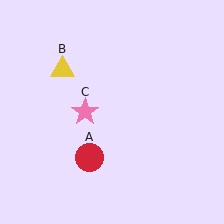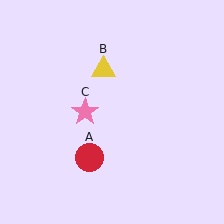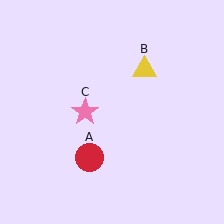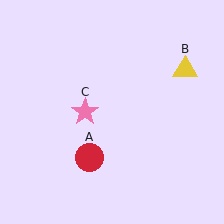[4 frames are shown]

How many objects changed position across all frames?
1 object changed position: yellow triangle (object B).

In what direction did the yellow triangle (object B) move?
The yellow triangle (object B) moved right.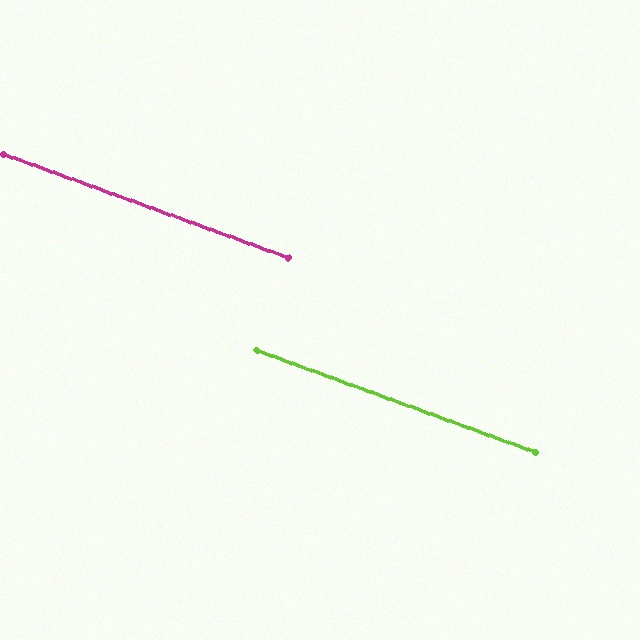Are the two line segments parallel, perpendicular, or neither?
Parallel — their directions differ by only 0.1°.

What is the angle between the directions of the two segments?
Approximately 0 degrees.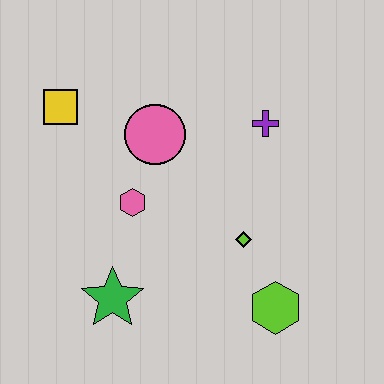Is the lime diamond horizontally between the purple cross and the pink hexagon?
Yes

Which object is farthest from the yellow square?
The lime hexagon is farthest from the yellow square.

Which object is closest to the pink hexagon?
The pink circle is closest to the pink hexagon.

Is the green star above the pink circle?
No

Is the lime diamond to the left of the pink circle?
No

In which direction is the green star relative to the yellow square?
The green star is below the yellow square.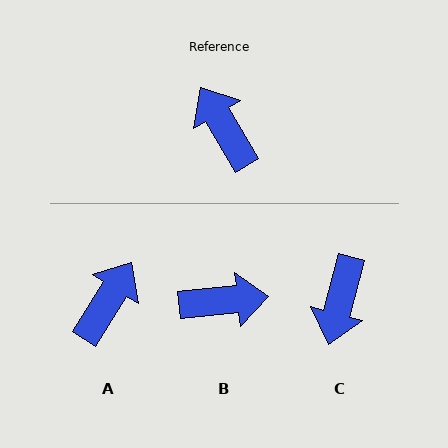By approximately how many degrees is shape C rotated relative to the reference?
Approximately 134 degrees counter-clockwise.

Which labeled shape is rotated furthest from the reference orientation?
C, about 134 degrees away.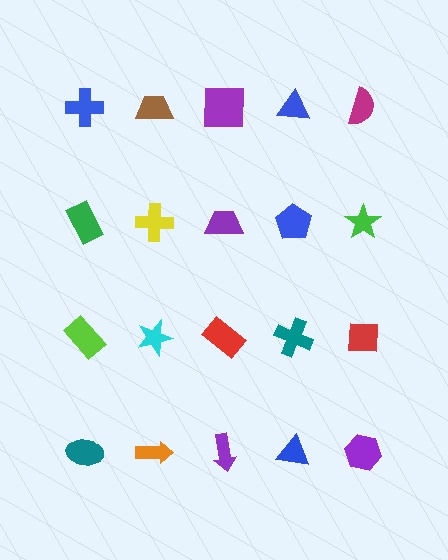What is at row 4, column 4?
A blue triangle.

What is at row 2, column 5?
A green star.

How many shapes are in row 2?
5 shapes.